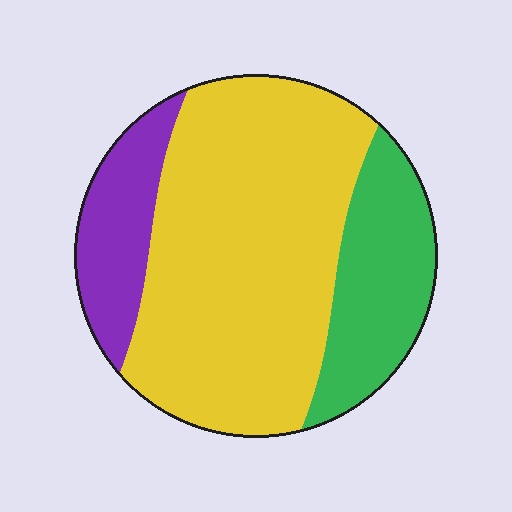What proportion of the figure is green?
Green covers about 20% of the figure.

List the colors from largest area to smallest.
From largest to smallest: yellow, green, purple.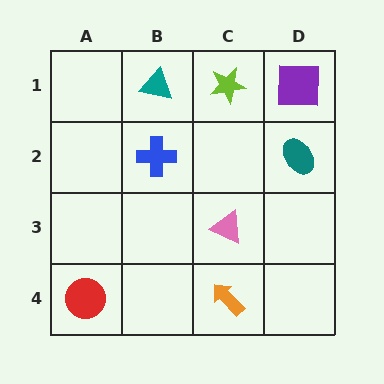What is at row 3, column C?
A pink triangle.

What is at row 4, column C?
An orange arrow.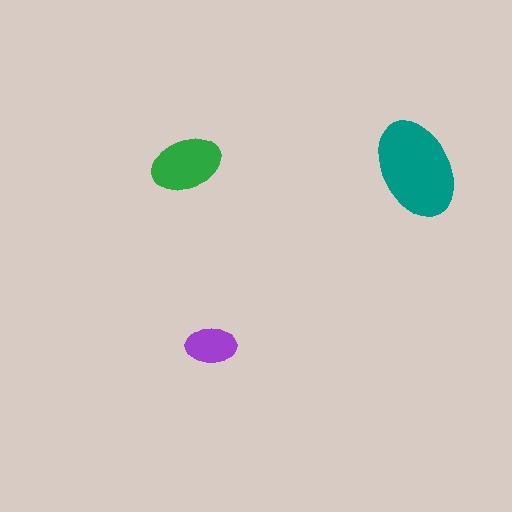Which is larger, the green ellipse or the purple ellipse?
The green one.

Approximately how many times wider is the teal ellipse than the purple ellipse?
About 2 times wider.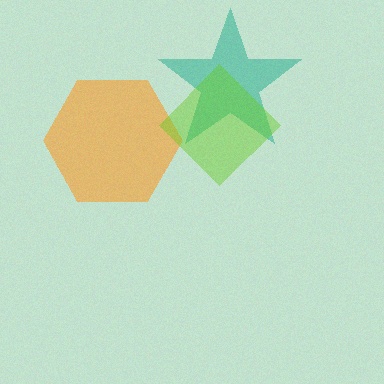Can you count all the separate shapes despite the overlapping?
Yes, there are 3 separate shapes.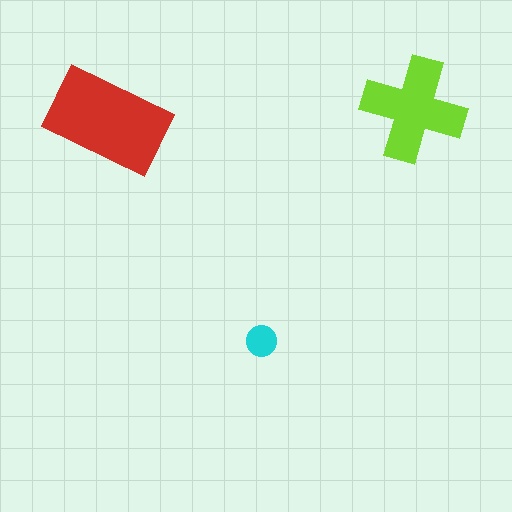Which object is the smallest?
The cyan circle.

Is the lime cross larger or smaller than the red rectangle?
Smaller.